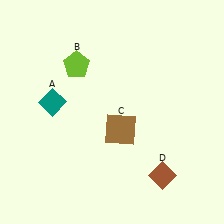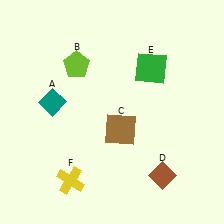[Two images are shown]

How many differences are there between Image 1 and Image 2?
There are 2 differences between the two images.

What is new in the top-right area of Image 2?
A green square (E) was added in the top-right area of Image 2.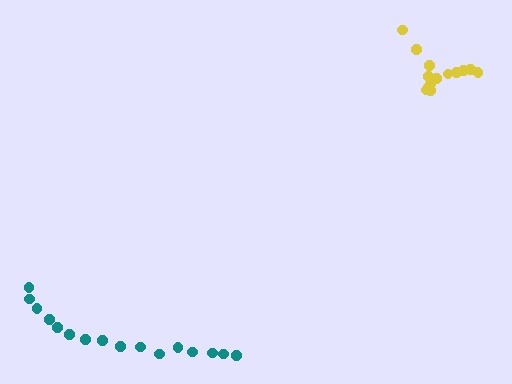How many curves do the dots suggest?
There are 2 distinct paths.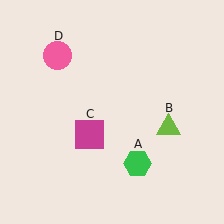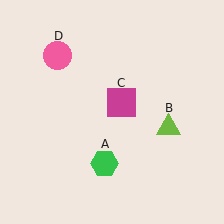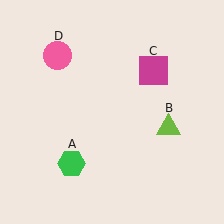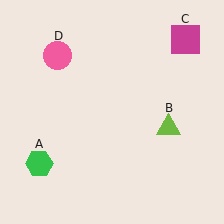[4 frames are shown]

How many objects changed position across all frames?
2 objects changed position: green hexagon (object A), magenta square (object C).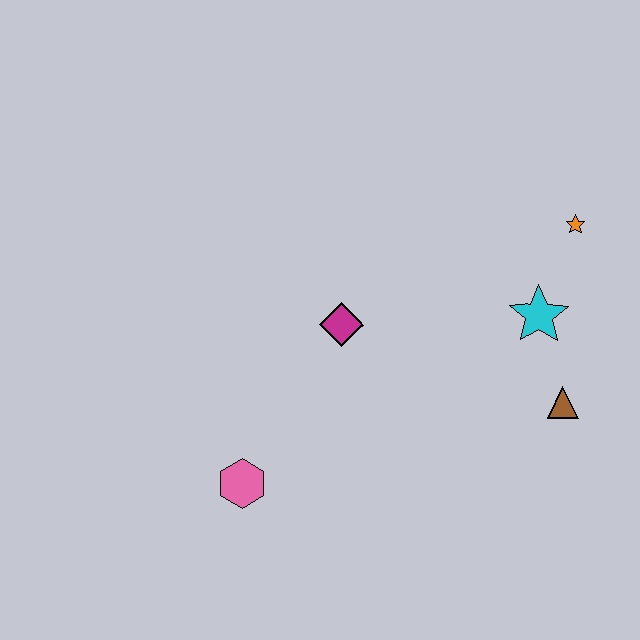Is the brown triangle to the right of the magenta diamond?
Yes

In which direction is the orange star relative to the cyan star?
The orange star is above the cyan star.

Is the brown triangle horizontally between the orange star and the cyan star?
Yes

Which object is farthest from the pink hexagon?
The orange star is farthest from the pink hexagon.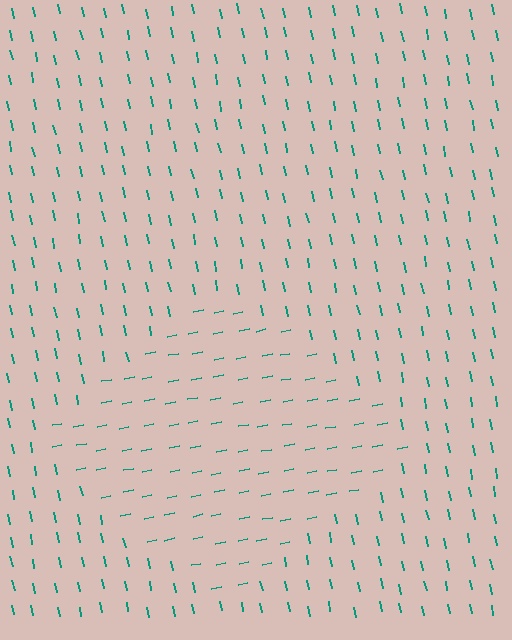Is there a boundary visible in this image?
Yes, there is a texture boundary formed by a change in line orientation.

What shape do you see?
I see a diamond.